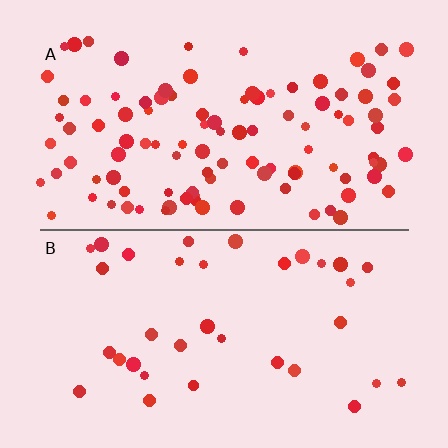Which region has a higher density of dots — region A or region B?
A (the top).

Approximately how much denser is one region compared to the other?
Approximately 3.0× — region A over region B.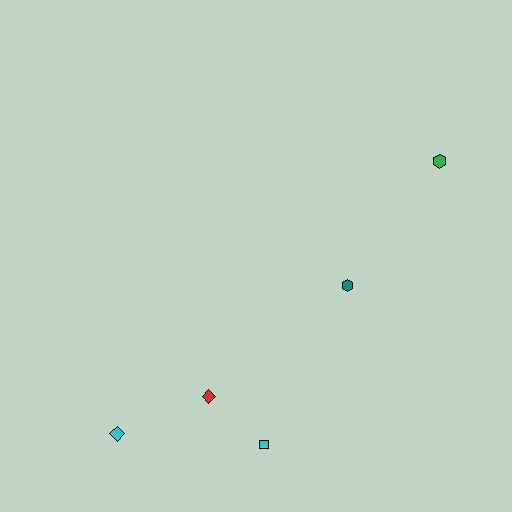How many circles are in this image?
There are no circles.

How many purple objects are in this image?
There are no purple objects.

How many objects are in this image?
There are 5 objects.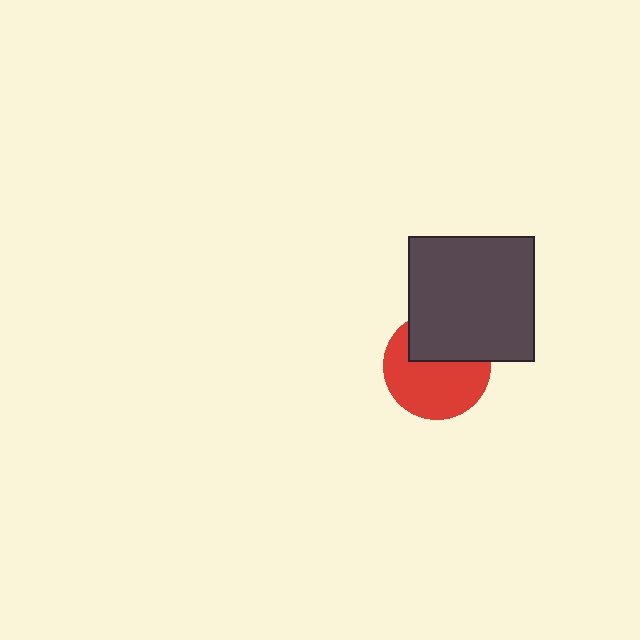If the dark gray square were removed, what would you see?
You would see the complete red circle.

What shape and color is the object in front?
The object in front is a dark gray square.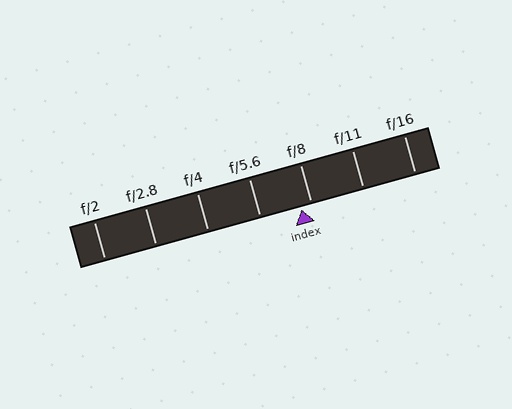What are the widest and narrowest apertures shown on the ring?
The widest aperture shown is f/2 and the narrowest is f/16.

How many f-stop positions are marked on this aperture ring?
There are 7 f-stop positions marked.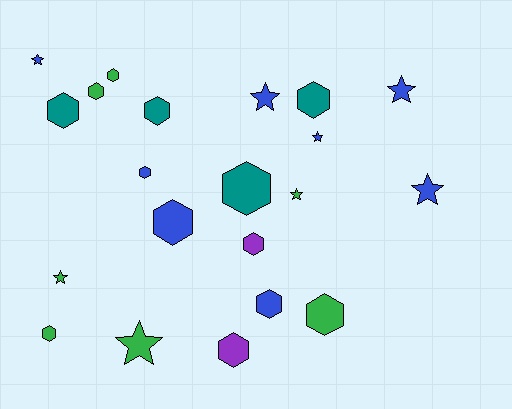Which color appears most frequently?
Blue, with 8 objects.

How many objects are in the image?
There are 21 objects.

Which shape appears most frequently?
Hexagon, with 13 objects.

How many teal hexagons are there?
There are 4 teal hexagons.